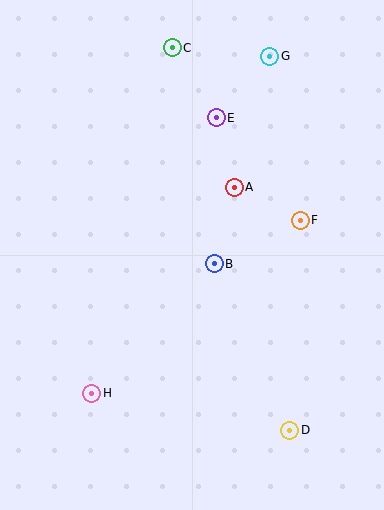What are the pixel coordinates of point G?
Point G is at (270, 56).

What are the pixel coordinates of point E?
Point E is at (216, 118).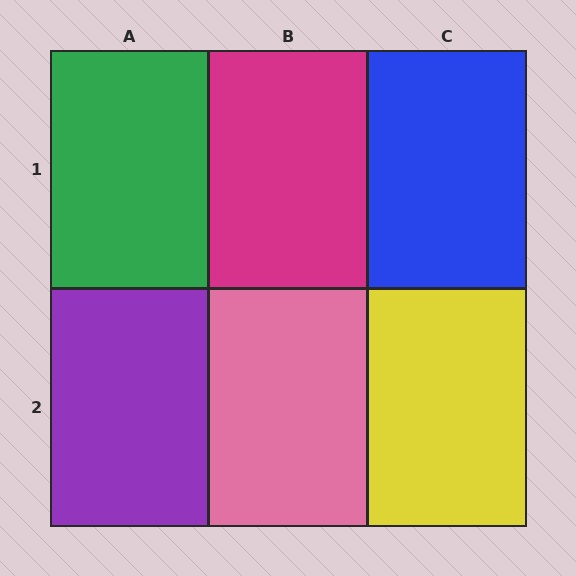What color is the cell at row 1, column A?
Green.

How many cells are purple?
1 cell is purple.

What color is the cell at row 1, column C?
Blue.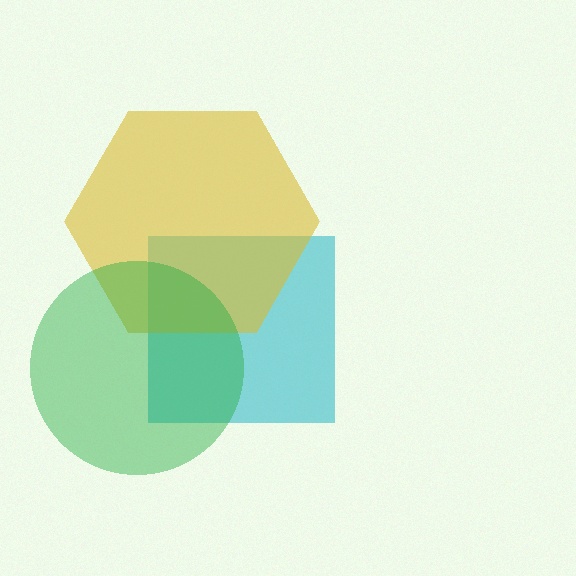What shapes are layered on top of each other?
The layered shapes are: a cyan square, a yellow hexagon, a green circle.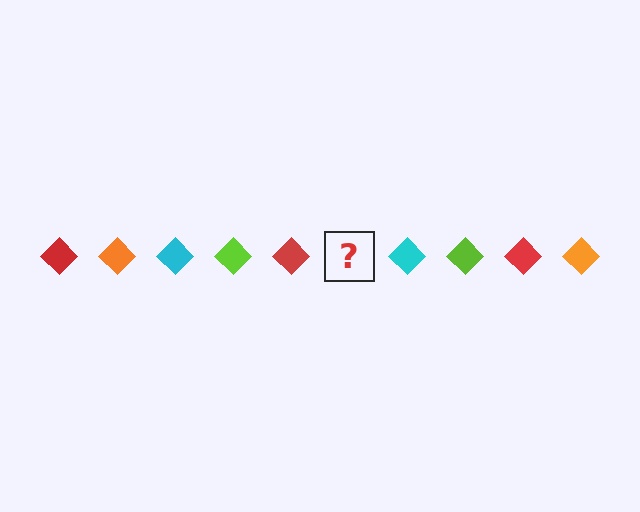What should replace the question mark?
The question mark should be replaced with an orange diamond.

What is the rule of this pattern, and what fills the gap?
The rule is that the pattern cycles through red, orange, cyan, lime diamonds. The gap should be filled with an orange diamond.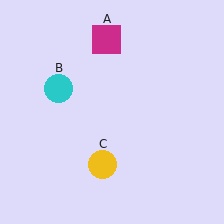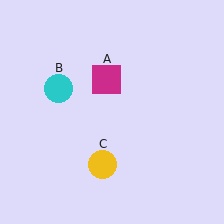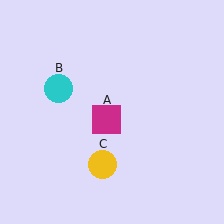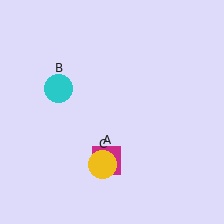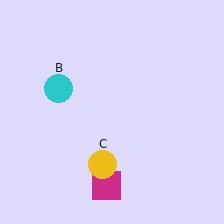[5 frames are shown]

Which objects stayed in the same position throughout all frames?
Cyan circle (object B) and yellow circle (object C) remained stationary.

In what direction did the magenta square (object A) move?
The magenta square (object A) moved down.